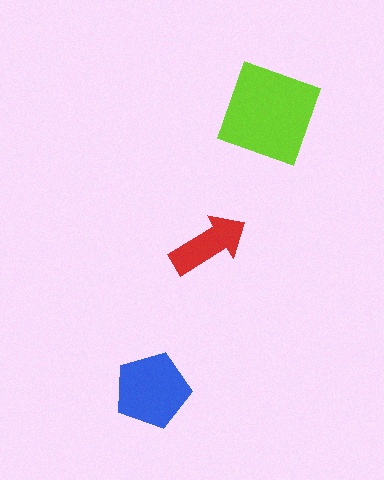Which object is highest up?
The lime square is topmost.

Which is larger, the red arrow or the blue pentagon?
The blue pentagon.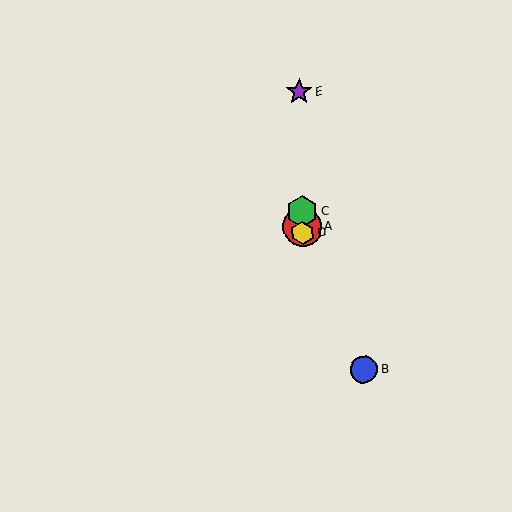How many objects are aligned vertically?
4 objects (A, C, D, E) are aligned vertically.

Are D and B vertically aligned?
No, D is at x≈303 and B is at x≈364.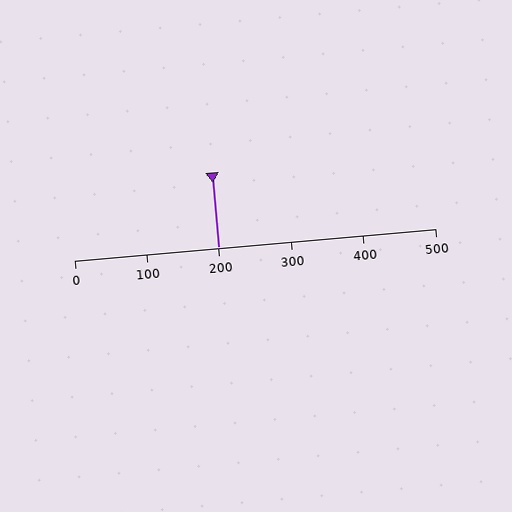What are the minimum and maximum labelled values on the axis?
The axis runs from 0 to 500.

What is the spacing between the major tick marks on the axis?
The major ticks are spaced 100 apart.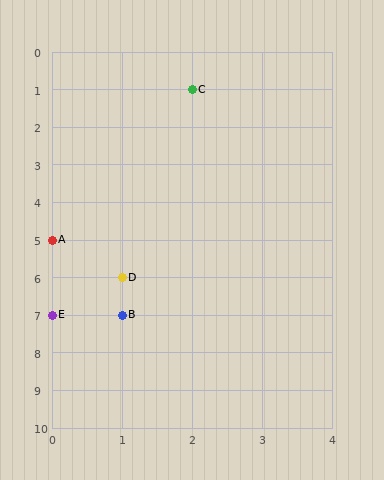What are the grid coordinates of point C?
Point C is at grid coordinates (2, 1).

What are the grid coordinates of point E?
Point E is at grid coordinates (0, 7).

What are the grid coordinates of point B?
Point B is at grid coordinates (1, 7).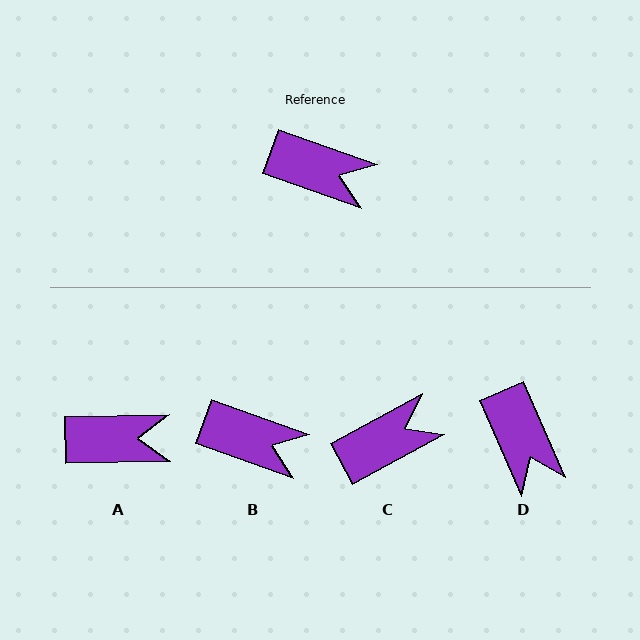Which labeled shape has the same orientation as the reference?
B.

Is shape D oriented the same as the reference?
No, it is off by about 47 degrees.